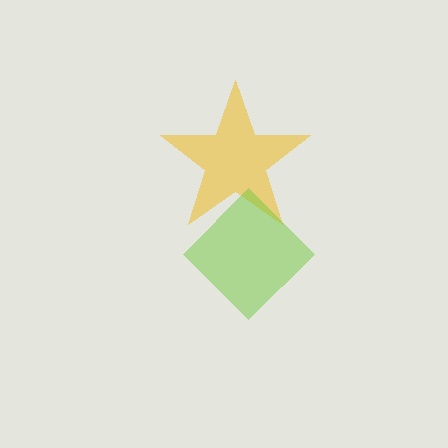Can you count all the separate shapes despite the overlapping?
Yes, there are 2 separate shapes.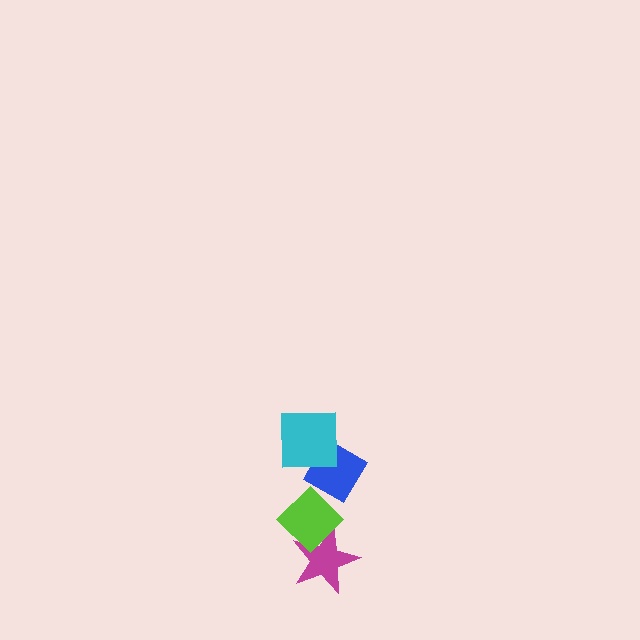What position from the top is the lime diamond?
The lime diamond is 3rd from the top.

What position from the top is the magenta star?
The magenta star is 4th from the top.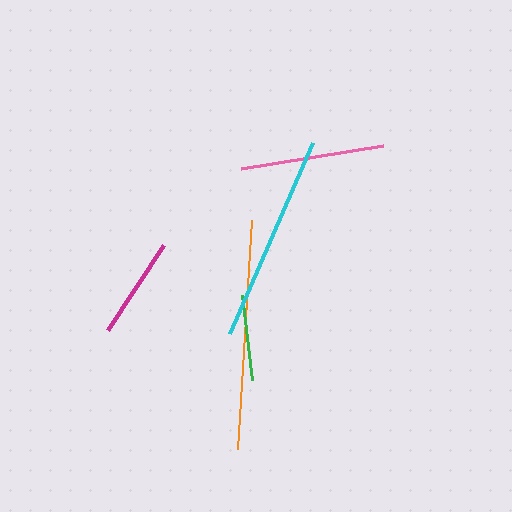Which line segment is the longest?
The orange line is the longest at approximately 229 pixels.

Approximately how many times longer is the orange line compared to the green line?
The orange line is approximately 2.7 times the length of the green line.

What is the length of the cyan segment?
The cyan segment is approximately 208 pixels long.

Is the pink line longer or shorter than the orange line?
The orange line is longer than the pink line.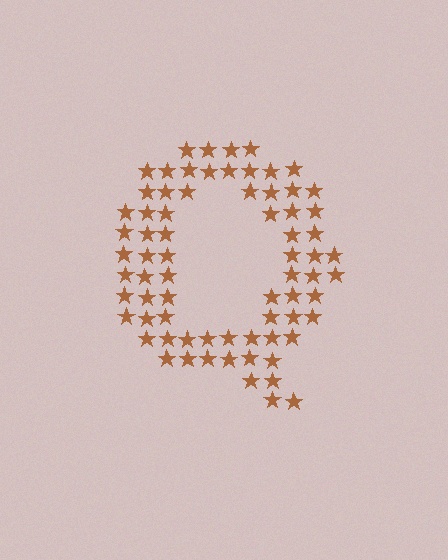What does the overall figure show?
The overall figure shows the letter Q.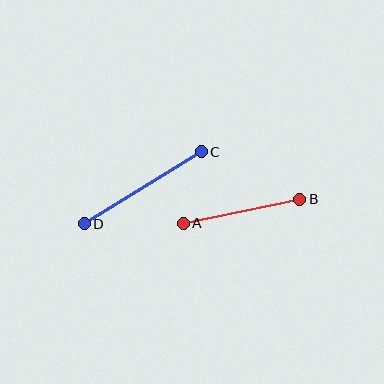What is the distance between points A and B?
The distance is approximately 119 pixels.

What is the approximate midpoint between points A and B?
The midpoint is at approximately (241, 211) pixels.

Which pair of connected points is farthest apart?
Points C and D are farthest apart.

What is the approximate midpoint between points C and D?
The midpoint is at approximately (143, 188) pixels.